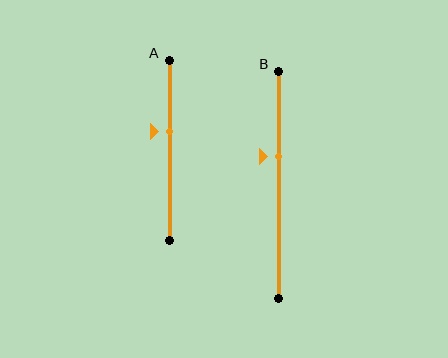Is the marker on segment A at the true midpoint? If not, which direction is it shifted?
No, the marker on segment A is shifted upward by about 10% of the segment length.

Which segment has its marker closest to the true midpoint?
Segment A has its marker closest to the true midpoint.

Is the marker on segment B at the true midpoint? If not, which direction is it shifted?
No, the marker on segment B is shifted upward by about 12% of the segment length.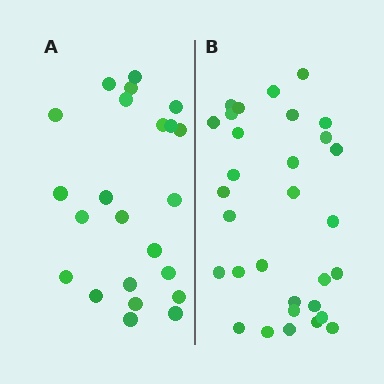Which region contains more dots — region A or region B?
Region B (the right region) has more dots.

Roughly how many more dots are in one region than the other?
Region B has roughly 8 or so more dots than region A.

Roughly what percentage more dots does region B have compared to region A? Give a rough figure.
About 35% more.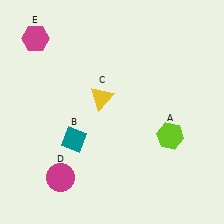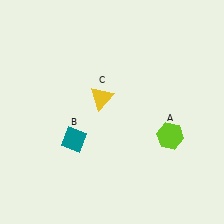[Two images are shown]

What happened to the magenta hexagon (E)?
The magenta hexagon (E) was removed in Image 2. It was in the top-left area of Image 1.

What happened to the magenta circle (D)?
The magenta circle (D) was removed in Image 2. It was in the bottom-left area of Image 1.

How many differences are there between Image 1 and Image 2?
There are 2 differences between the two images.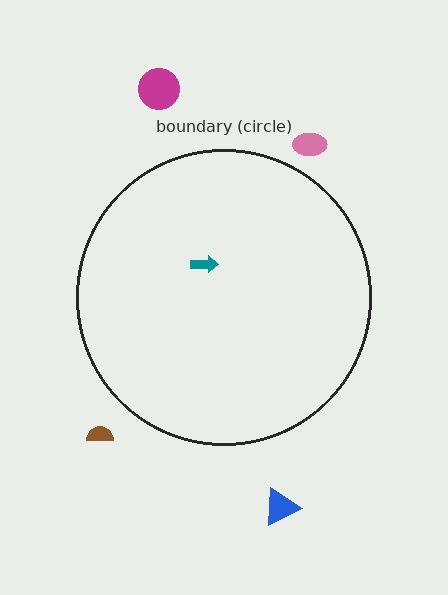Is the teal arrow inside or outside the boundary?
Inside.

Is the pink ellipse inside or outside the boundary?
Outside.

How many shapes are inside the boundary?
1 inside, 4 outside.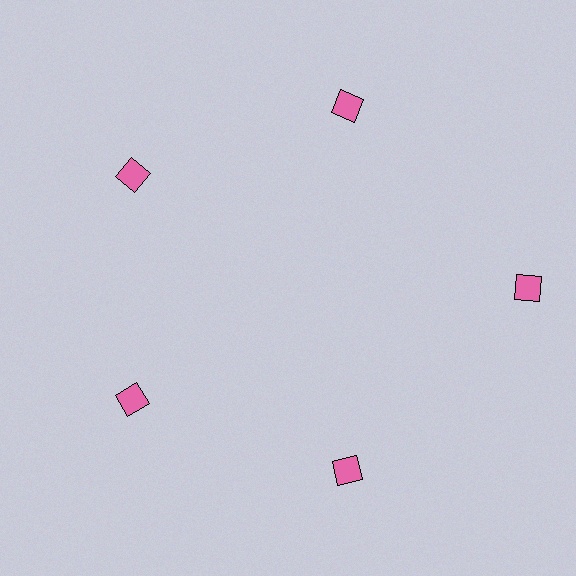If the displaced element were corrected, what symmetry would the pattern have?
It would have 5-fold rotational symmetry — the pattern would map onto itself every 72 degrees.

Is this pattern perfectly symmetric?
No. The 5 pink diamonds are arranged in a ring, but one element near the 3 o'clock position is pushed outward from the center, breaking the 5-fold rotational symmetry.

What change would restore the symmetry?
The symmetry would be restored by moving it inward, back onto the ring so that all 5 diamonds sit at equal angles and equal distance from the center.